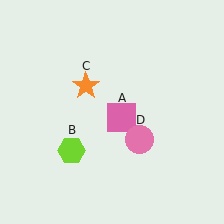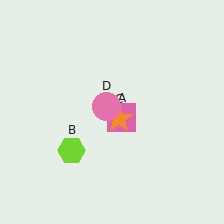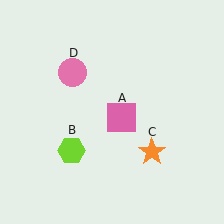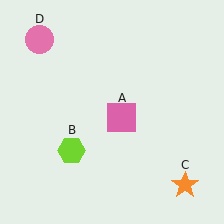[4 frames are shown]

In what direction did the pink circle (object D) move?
The pink circle (object D) moved up and to the left.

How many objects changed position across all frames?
2 objects changed position: orange star (object C), pink circle (object D).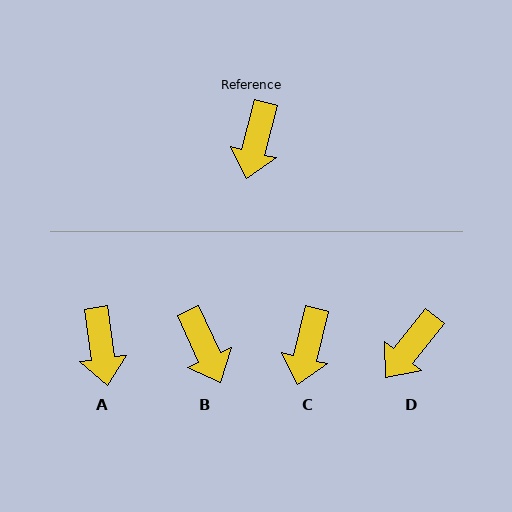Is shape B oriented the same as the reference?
No, it is off by about 39 degrees.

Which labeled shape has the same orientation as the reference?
C.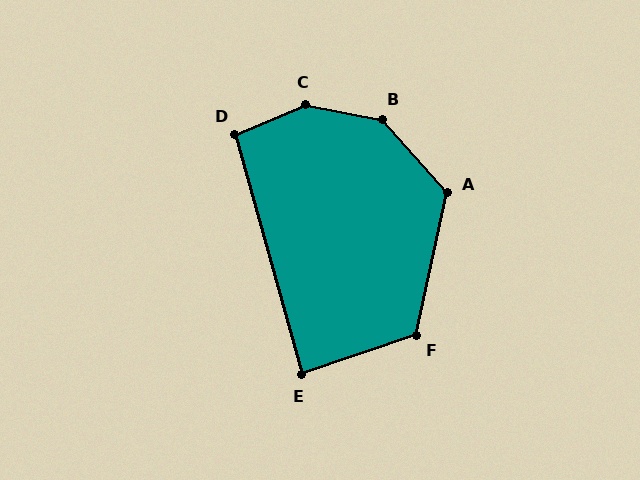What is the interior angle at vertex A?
Approximately 126 degrees (obtuse).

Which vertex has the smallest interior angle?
E, at approximately 87 degrees.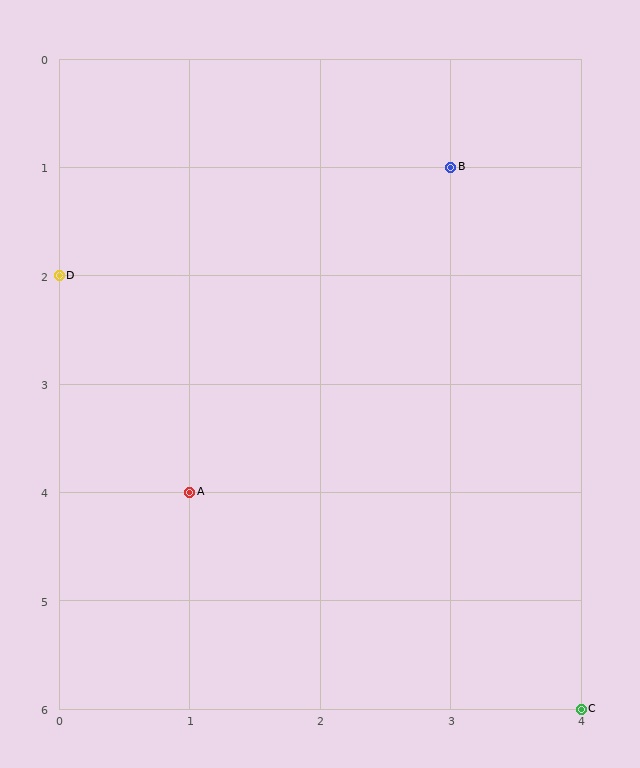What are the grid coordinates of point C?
Point C is at grid coordinates (4, 6).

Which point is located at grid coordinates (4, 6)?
Point C is at (4, 6).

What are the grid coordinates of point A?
Point A is at grid coordinates (1, 4).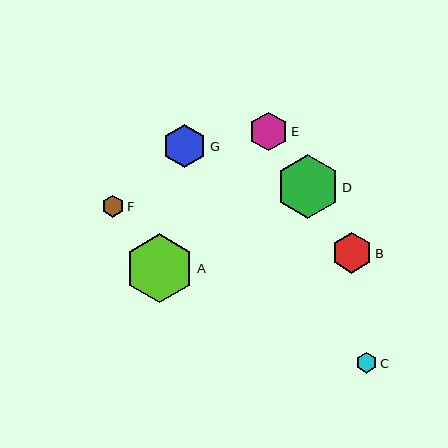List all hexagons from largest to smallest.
From largest to smallest: A, D, G, B, E, F, C.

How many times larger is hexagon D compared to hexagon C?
Hexagon D is approximately 3.0 times the size of hexagon C.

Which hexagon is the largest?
Hexagon A is the largest with a size of approximately 69 pixels.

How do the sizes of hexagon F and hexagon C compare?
Hexagon F and hexagon C are approximately the same size.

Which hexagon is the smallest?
Hexagon C is the smallest with a size of approximately 21 pixels.